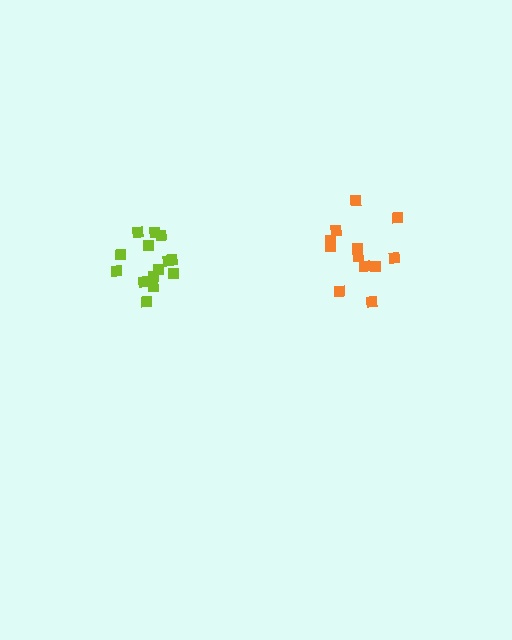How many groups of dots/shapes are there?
There are 2 groups.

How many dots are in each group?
Group 1: 14 dots, Group 2: 12 dots (26 total).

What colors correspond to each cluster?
The clusters are colored: lime, orange.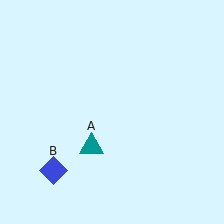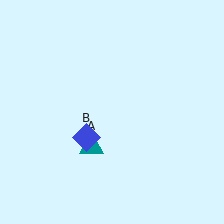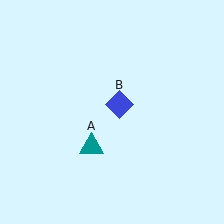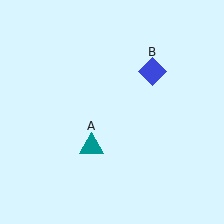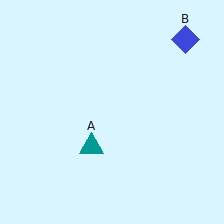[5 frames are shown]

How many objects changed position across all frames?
1 object changed position: blue diamond (object B).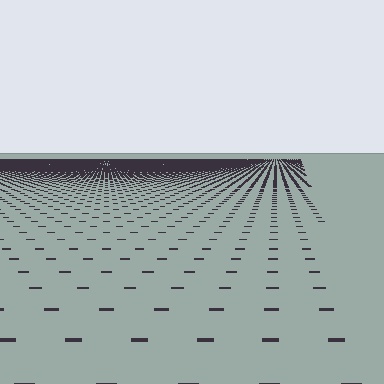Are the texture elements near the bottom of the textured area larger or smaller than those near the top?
Larger. Near the bottom, elements are closer to the viewer and appear at a bigger on-screen size.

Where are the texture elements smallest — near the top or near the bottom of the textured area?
Near the top.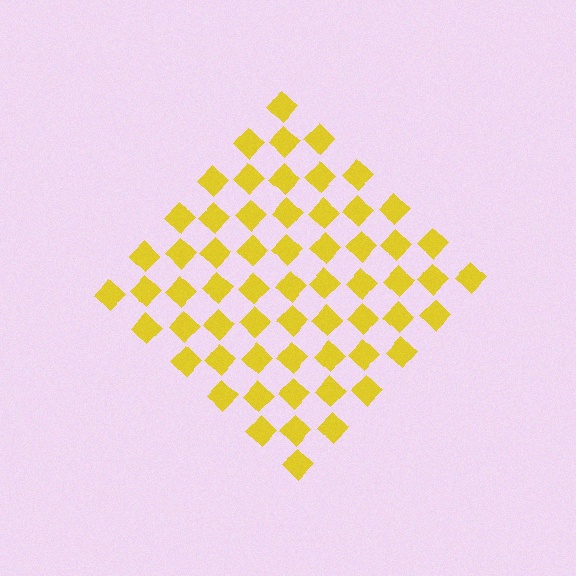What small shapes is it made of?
It is made of small diamonds.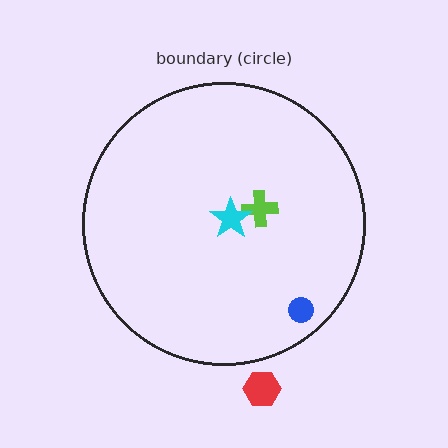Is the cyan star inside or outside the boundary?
Inside.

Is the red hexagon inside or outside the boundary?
Outside.